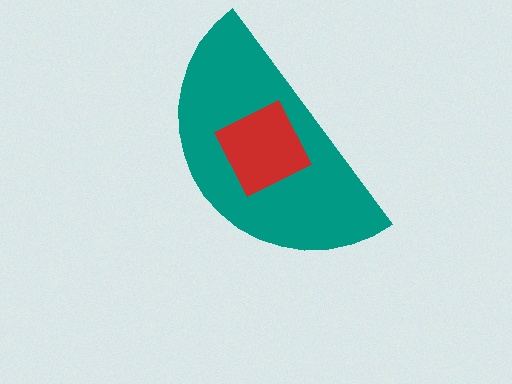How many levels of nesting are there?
2.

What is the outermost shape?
The teal semicircle.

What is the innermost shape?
The red diamond.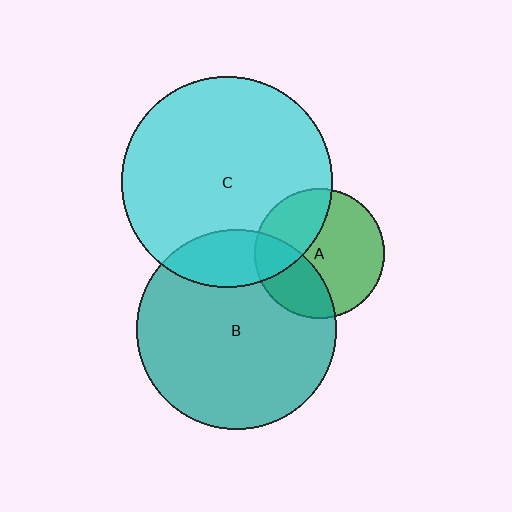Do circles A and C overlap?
Yes.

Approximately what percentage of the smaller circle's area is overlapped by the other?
Approximately 35%.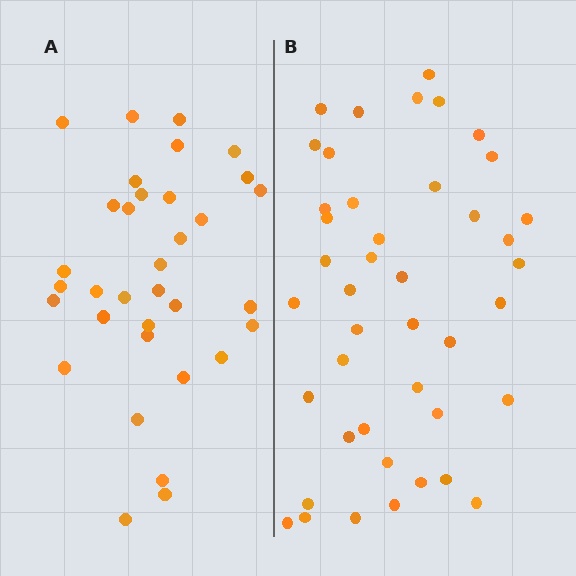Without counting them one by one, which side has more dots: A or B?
Region B (the right region) has more dots.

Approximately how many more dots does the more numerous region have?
Region B has roughly 8 or so more dots than region A.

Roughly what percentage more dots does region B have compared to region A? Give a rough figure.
About 25% more.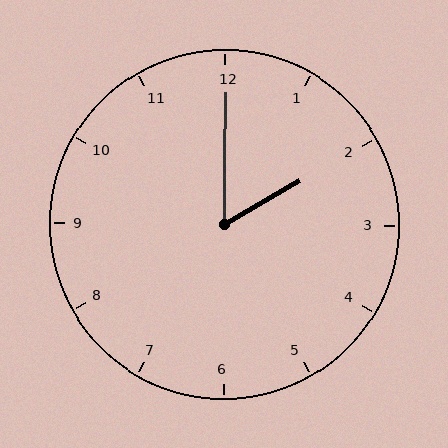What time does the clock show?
2:00.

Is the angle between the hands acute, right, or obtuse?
It is acute.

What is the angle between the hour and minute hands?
Approximately 60 degrees.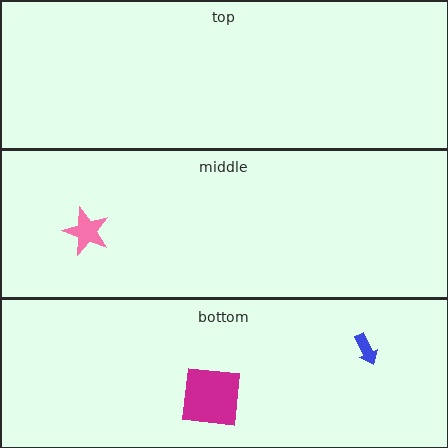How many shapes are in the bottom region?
2.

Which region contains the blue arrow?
The bottom region.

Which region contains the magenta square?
The bottom region.